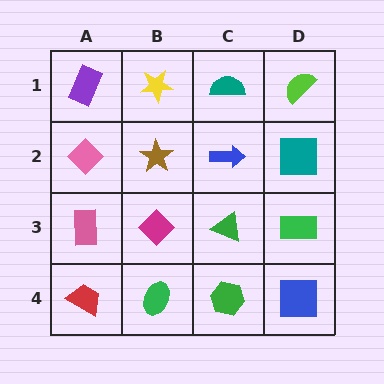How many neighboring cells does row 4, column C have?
3.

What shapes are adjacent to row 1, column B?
A brown star (row 2, column B), a purple rectangle (row 1, column A), a teal semicircle (row 1, column C).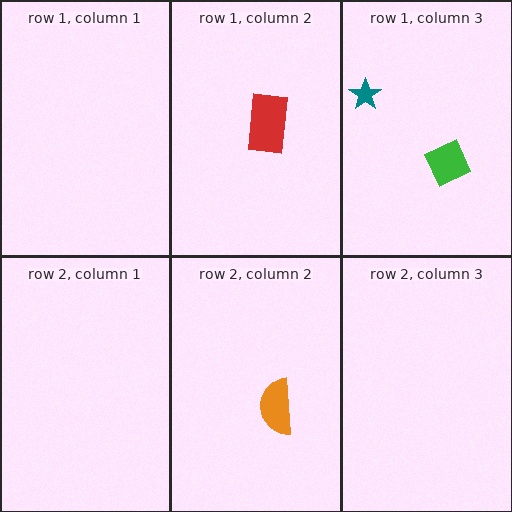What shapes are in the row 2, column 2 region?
The orange semicircle.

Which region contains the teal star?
The row 1, column 3 region.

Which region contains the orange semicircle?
The row 2, column 2 region.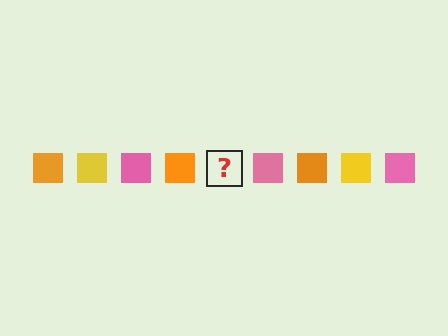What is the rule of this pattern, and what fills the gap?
The rule is that the pattern cycles through orange, yellow, pink squares. The gap should be filled with a yellow square.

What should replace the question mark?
The question mark should be replaced with a yellow square.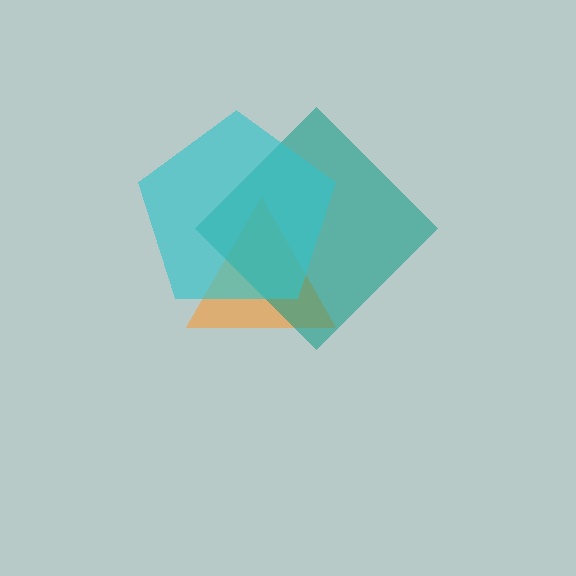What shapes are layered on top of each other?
The layered shapes are: an orange triangle, a teal diamond, a cyan pentagon.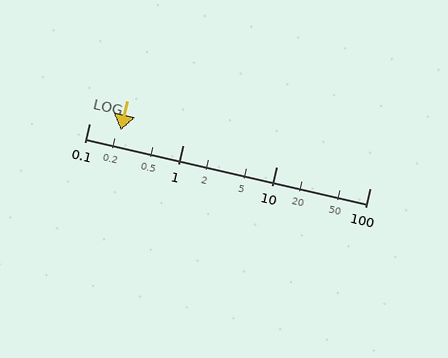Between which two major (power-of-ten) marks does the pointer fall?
The pointer is between 0.1 and 1.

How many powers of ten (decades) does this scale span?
The scale spans 3 decades, from 0.1 to 100.